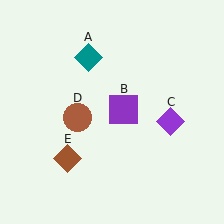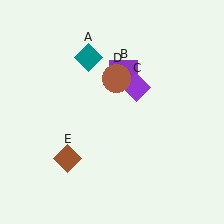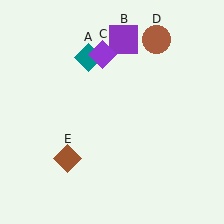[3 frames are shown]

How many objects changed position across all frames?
3 objects changed position: purple square (object B), purple diamond (object C), brown circle (object D).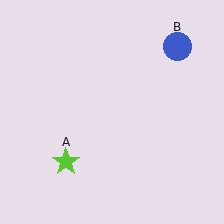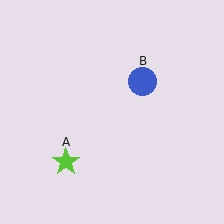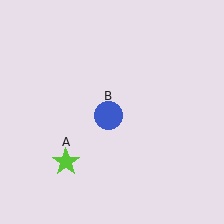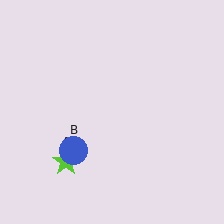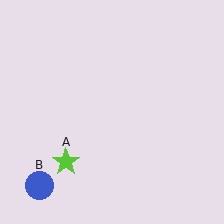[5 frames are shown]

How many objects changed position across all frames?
1 object changed position: blue circle (object B).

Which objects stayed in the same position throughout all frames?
Lime star (object A) remained stationary.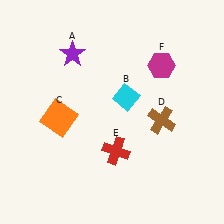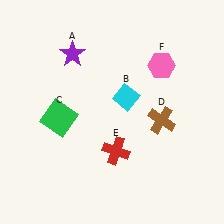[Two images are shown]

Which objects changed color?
C changed from orange to green. F changed from magenta to pink.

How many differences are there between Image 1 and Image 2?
There are 2 differences between the two images.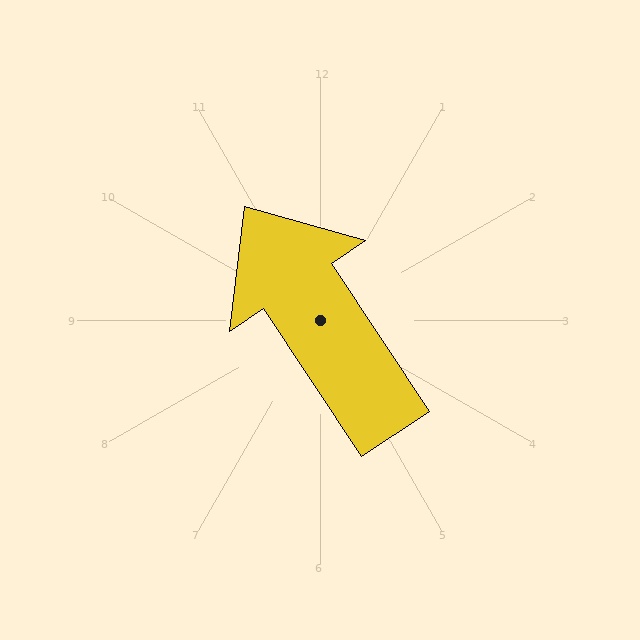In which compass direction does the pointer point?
Northwest.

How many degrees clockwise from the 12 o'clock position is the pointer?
Approximately 326 degrees.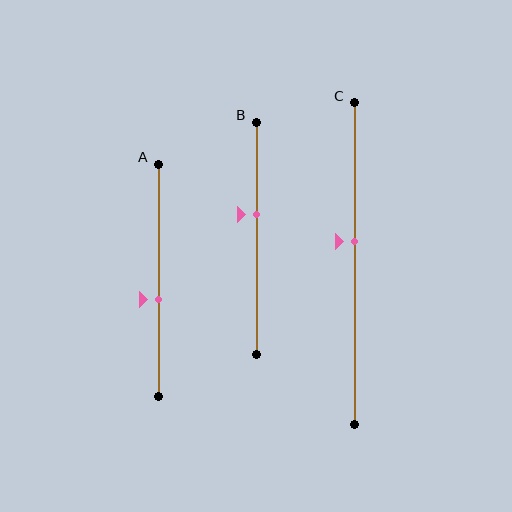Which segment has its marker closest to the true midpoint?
Segment C has its marker closest to the true midpoint.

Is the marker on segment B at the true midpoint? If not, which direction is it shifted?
No, the marker on segment B is shifted upward by about 10% of the segment length.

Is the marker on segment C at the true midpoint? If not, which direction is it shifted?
No, the marker on segment C is shifted upward by about 7% of the segment length.